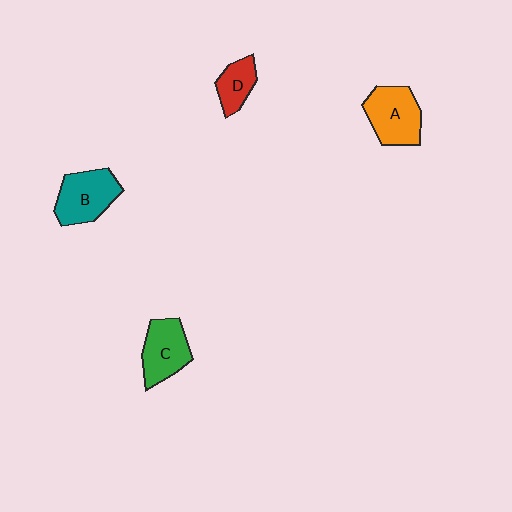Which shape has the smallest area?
Shape D (red).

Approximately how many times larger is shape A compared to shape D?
Approximately 1.7 times.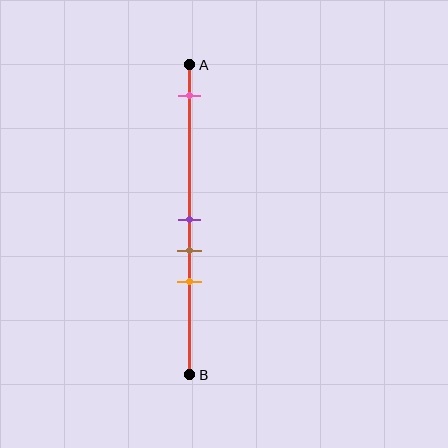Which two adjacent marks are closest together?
The purple and brown marks are the closest adjacent pair.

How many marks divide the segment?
There are 4 marks dividing the segment.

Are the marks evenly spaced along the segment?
No, the marks are not evenly spaced.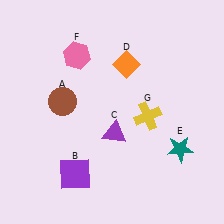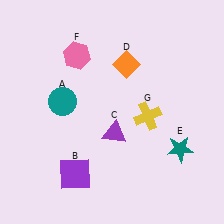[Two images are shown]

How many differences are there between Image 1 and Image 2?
There is 1 difference between the two images.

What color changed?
The circle (A) changed from brown in Image 1 to teal in Image 2.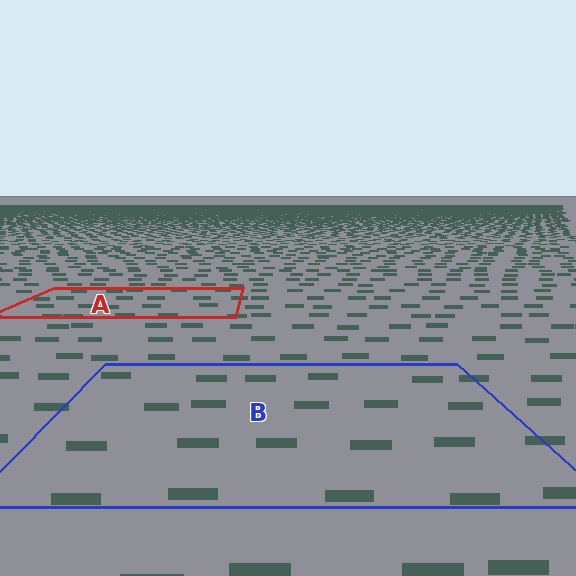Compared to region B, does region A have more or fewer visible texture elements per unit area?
Region A has more texture elements per unit area — they are packed more densely because it is farther away.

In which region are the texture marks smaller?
The texture marks are smaller in region A, because it is farther away.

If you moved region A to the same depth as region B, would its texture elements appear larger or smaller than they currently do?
They would appear larger. At a closer depth, the same texture elements are projected at a bigger on-screen size.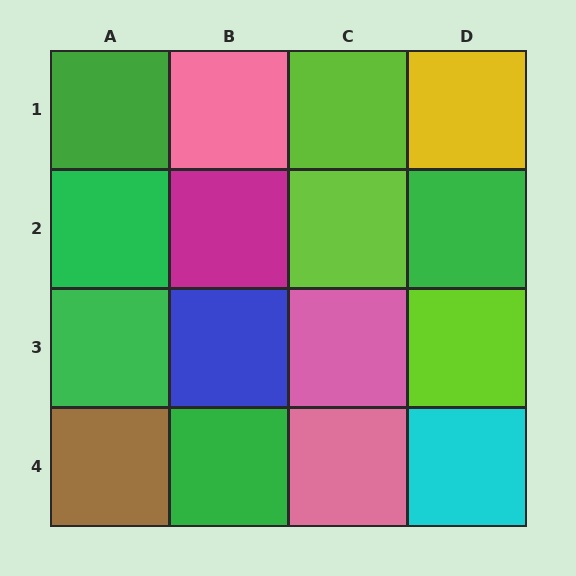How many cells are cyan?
1 cell is cyan.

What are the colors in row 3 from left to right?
Green, blue, pink, lime.